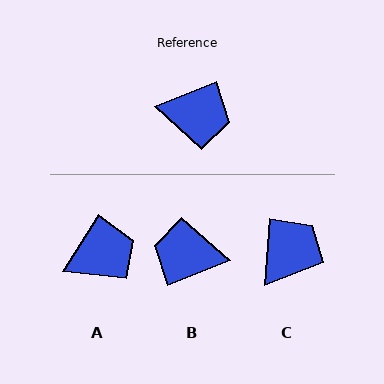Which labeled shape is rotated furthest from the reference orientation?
B, about 179 degrees away.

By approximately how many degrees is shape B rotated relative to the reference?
Approximately 179 degrees clockwise.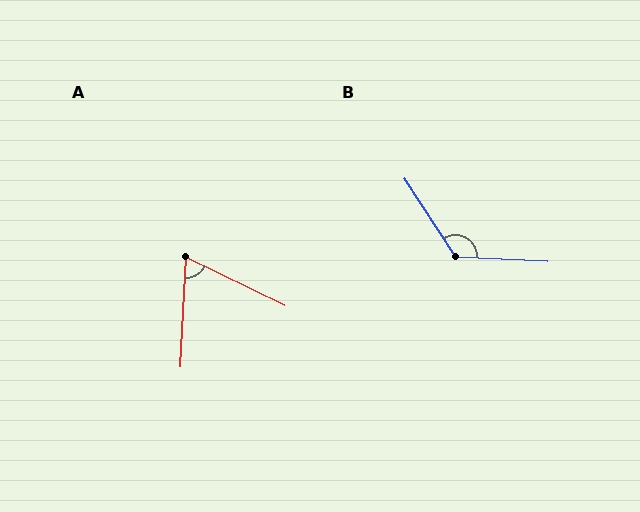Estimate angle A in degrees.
Approximately 67 degrees.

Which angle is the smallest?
A, at approximately 67 degrees.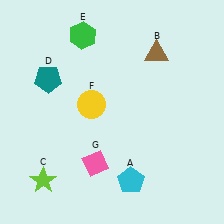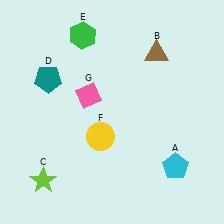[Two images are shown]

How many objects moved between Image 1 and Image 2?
3 objects moved between the two images.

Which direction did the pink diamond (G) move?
The pink diamond (G) moved up.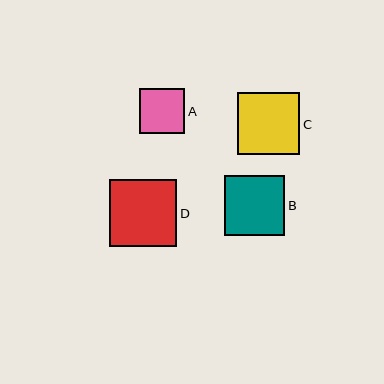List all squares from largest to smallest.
From largest to smallest: D, C, B, A.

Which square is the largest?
Square D is the largest with a size of approximately 67 pixels.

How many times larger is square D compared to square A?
Square D is approximately 1.5 times the size of square A.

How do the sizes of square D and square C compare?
Square D and square C are approximately the same size.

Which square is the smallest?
Square A is the smallest with a size of approximately 45 pixels.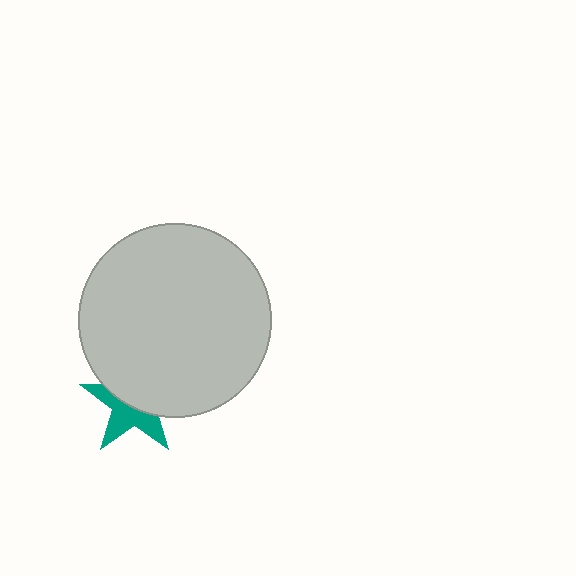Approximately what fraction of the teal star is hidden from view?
Roughly 53% of the teal star is hidden behind the light gray circle.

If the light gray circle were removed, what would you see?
You would see the complete teal star.